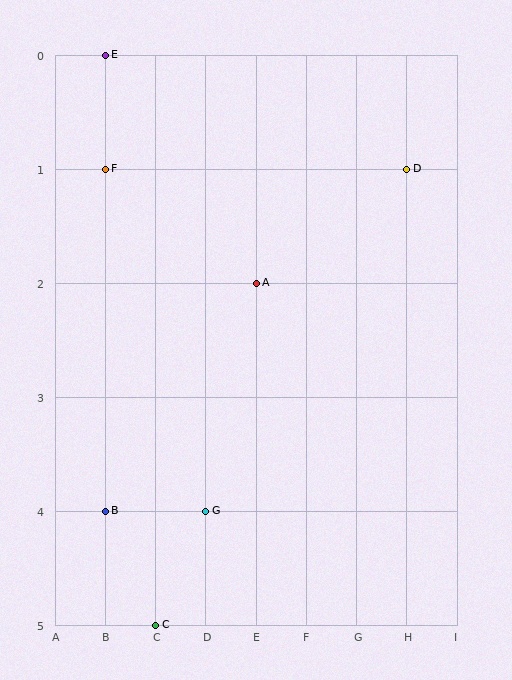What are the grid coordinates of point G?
Point G is at grid coordinates (D, 4).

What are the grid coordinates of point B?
Point B is at grid coordinates (B, 4).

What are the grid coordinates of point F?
Point F is at grid coordinates (B, 1).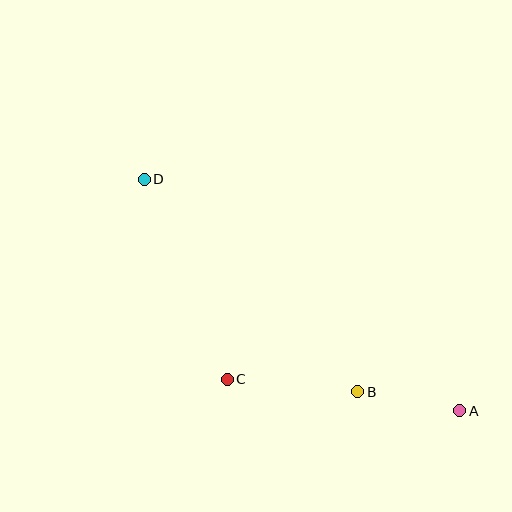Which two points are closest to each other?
Points A and B are closest to each other.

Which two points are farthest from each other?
Points A and D are farthest from each other.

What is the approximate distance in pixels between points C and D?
The distance between C and D is approximately 217 pixels.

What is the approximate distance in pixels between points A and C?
The distance between A and C is approximately 234 pixels.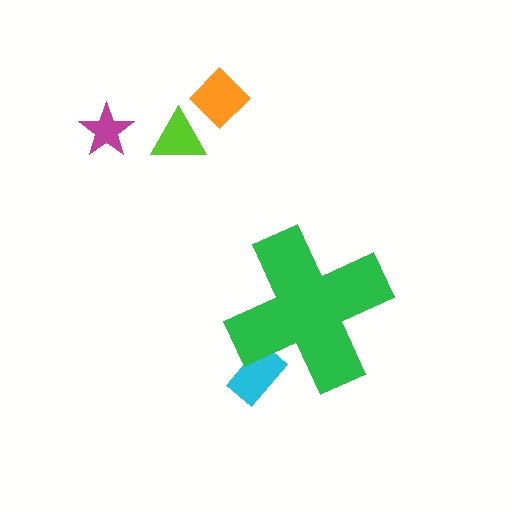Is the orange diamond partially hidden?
No, the orange diamond is fully visible.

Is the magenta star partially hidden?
No, the magenta star is fully visible.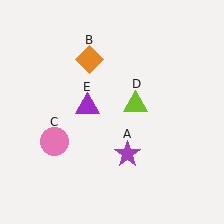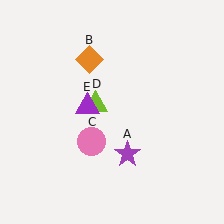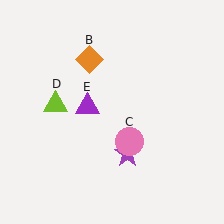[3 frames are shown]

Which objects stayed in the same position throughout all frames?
Purple star (object A) and orange diamond (object B) and purple triangle (object E) remained stationary.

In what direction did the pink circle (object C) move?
The pink circle (object C) moved right.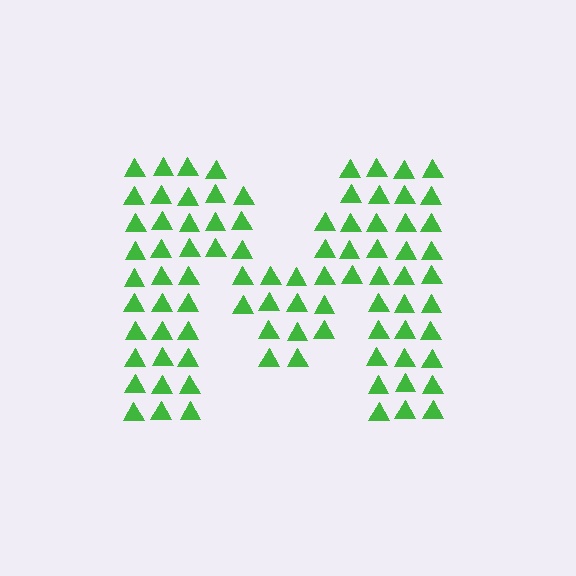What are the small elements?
The small elements are triangles.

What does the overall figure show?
The overall figure shows the letter M.